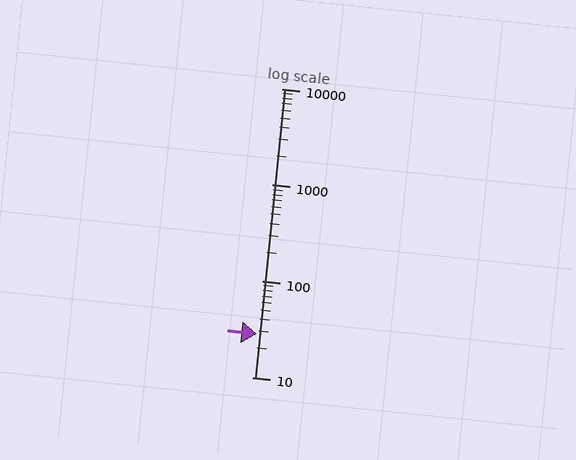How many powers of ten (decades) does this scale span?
The scale spans 3 decades, from 10 to 10000.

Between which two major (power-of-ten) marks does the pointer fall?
The pointer is between 10 and 100.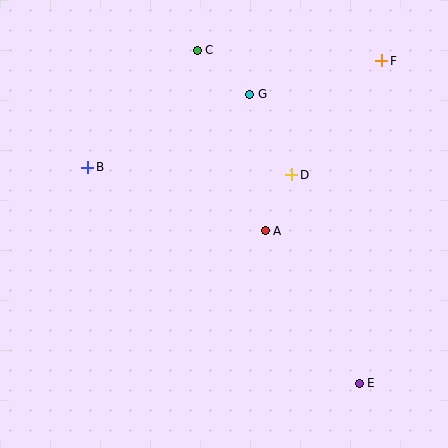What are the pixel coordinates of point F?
Point F is at (382, 61).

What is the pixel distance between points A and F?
The distance between A and F is 206 pixels.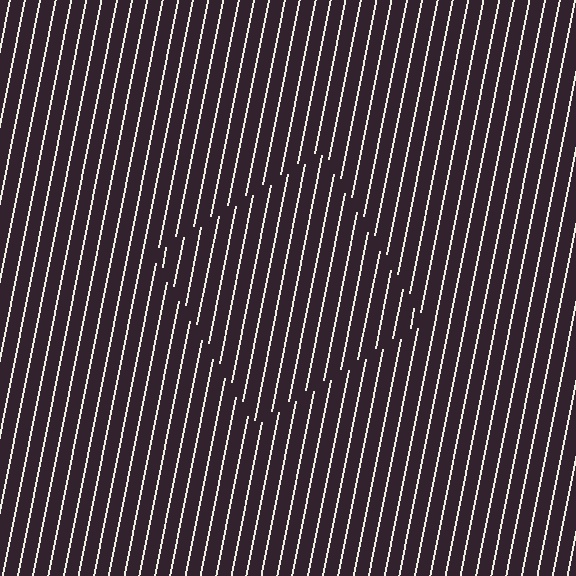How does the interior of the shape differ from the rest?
The interior of the shape contains the same grating, shifted by half a period — the contour is defined by the phase discontinuity where line-ends from the inner and outer gratings abut.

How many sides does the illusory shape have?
4 sides — the line-ends trace a square.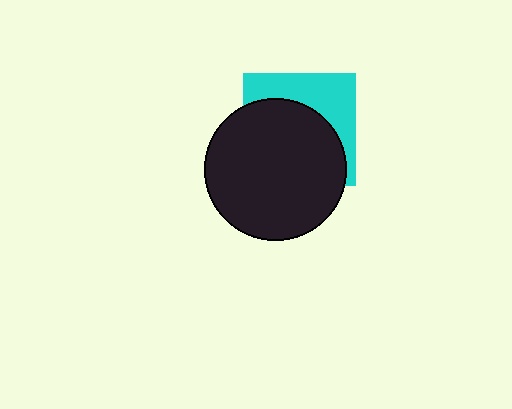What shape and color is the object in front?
The object in front is a black circle.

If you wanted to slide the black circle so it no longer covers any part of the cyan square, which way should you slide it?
Slide it down — that is the most direct way to separate the two shapes.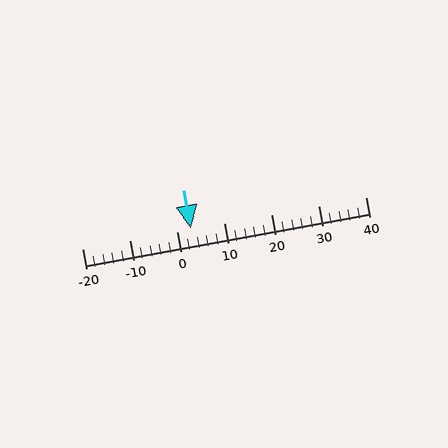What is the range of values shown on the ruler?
The ruler shows values from -20 to 40.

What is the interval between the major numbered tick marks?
The major tick marks are spaced 10 units apart.